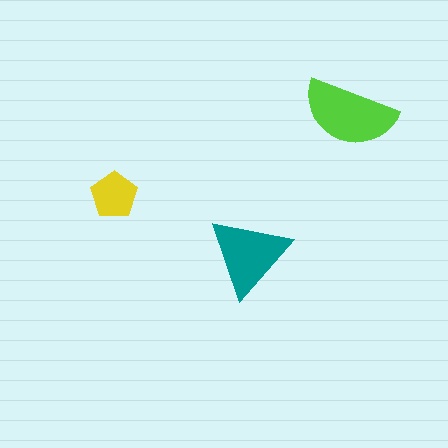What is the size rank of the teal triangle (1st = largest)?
2nd.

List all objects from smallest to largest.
The yellow pentagon, the teal triangle, the lime semicircle.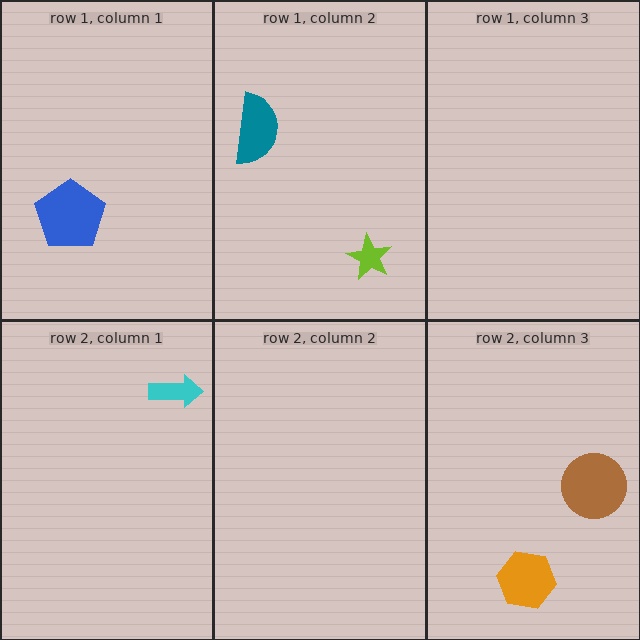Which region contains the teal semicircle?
The row 1, column 2 region.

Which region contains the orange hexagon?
The row 2, column 3 region.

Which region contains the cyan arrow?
The row 2, column 1 region.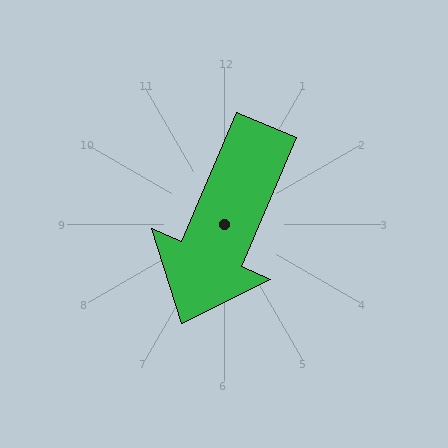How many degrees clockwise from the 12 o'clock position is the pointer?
Approximately 203 degrees.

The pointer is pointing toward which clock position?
Roughly 7 o'clock.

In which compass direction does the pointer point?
Southwest.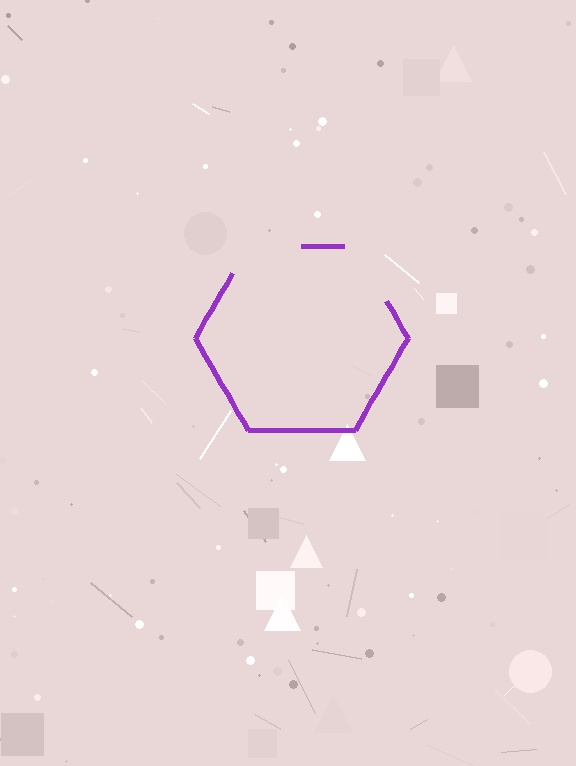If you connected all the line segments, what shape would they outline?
They would outline a hexagon.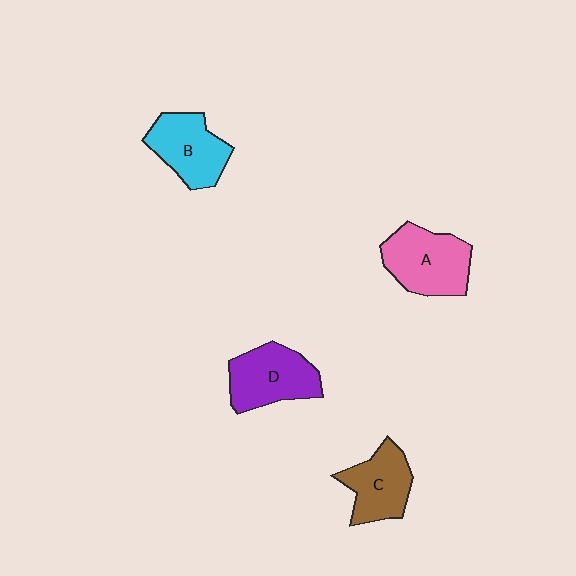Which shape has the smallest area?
Shape C (brown).